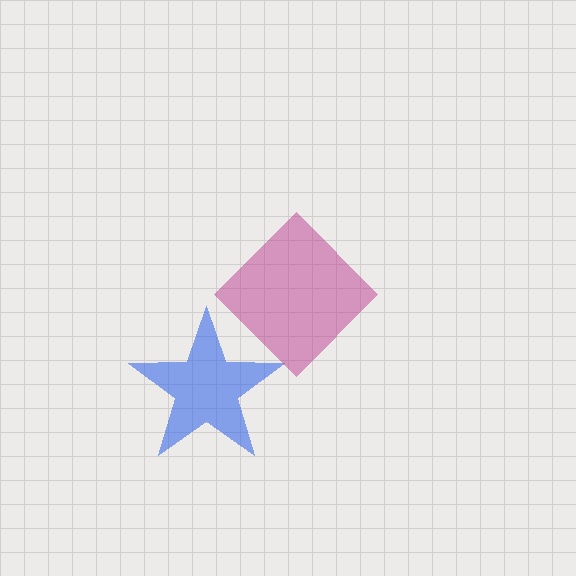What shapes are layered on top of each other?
The layered shapes are: a blue star, a magenta diamond.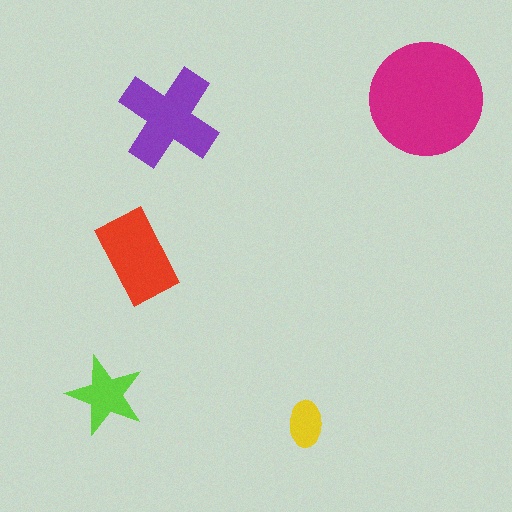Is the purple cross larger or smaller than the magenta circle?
Smaller.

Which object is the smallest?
The yellow ellipse.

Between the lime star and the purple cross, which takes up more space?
The purple cross.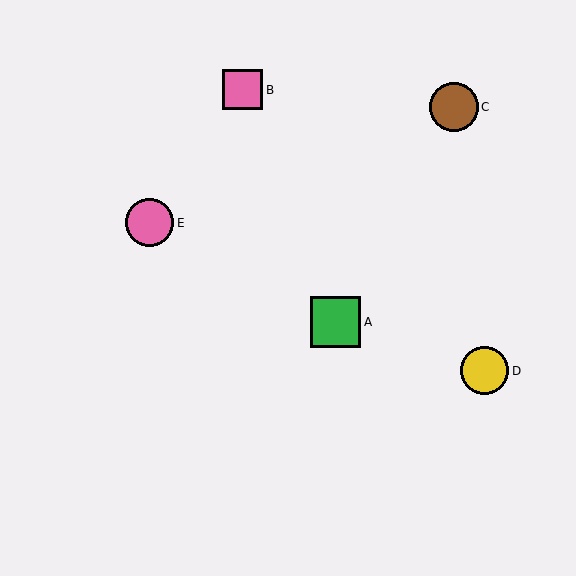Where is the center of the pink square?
The center of the pink square is at (243, 90).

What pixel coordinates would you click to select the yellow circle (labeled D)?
Click at (485, 371) to select the yellow circle D.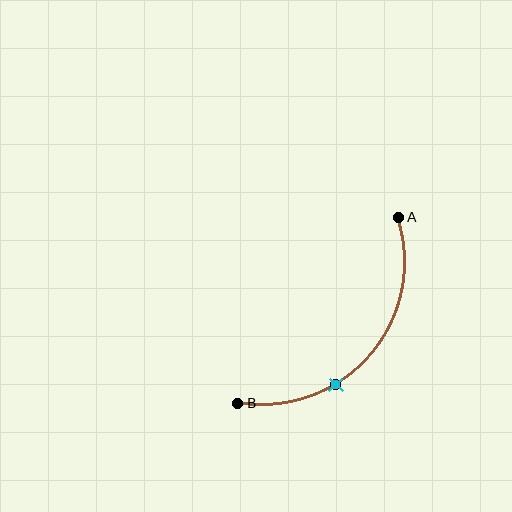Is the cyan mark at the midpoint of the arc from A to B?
No. The cyan mark lies on the arc but is closer to endpoint B. The arc midpoint would be at the point on the curve equidistant along the arc from both A and B.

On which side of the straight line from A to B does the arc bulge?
The arc bulges below and to the right of the straight line connecting A and B.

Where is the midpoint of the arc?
The arc midpoint is the point on the curve farthest from the straight line joining A and B. It sits below and to the right of that line.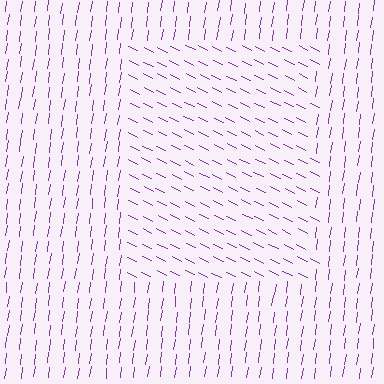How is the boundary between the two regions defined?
The boundary is defined purely by a change in line orientation (approximately 71 degrees difference). All lines are the same color and thickness.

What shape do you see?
I see a rectangle.